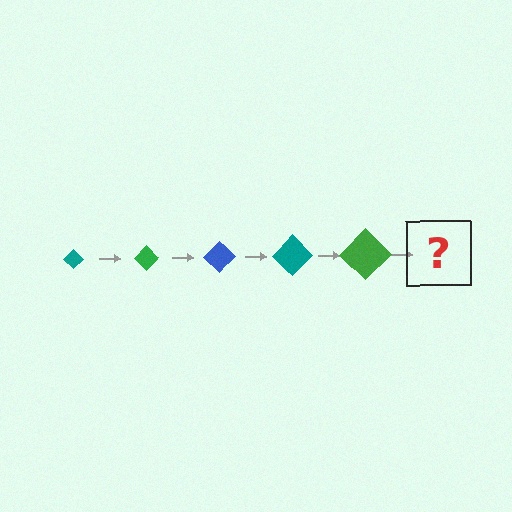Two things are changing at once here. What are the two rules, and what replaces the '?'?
The two rules are that the diamond grows larger each step and the color cycles through teal, green, and blue. The '?' should be a blue diamond, larger than the previous one.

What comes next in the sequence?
The next element should be a blue diamond, larger than the previous one.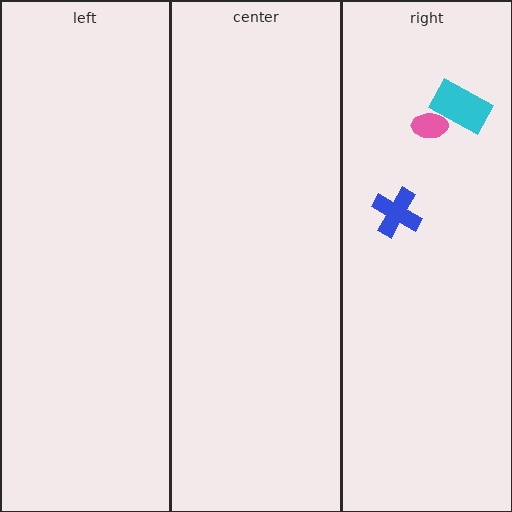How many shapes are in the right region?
3.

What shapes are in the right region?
The blue cross, the pink ellipse, the cyan rectangle.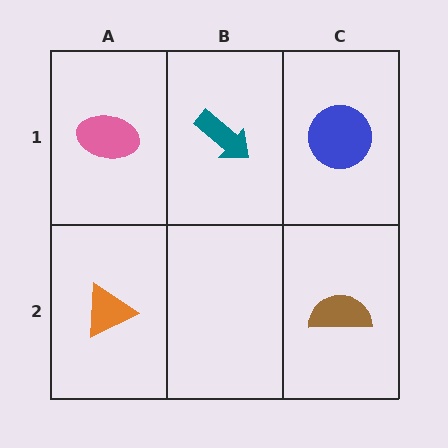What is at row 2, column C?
A brown semicircle.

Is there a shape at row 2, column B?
No, that cell is empty.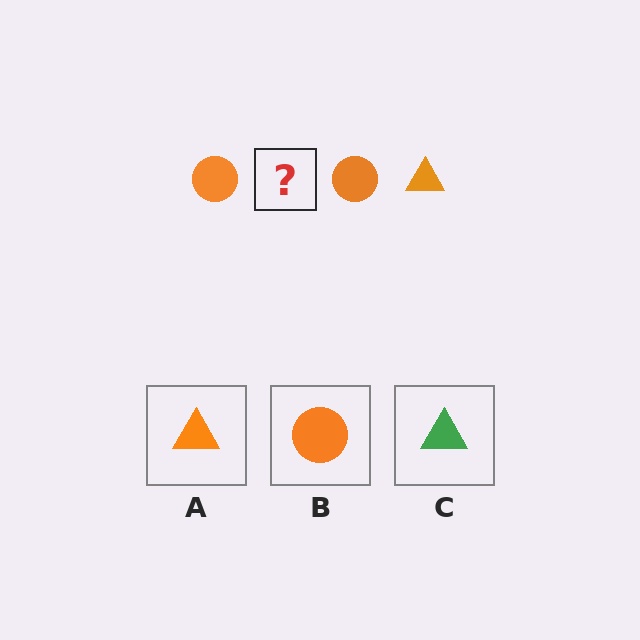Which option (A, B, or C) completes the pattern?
A.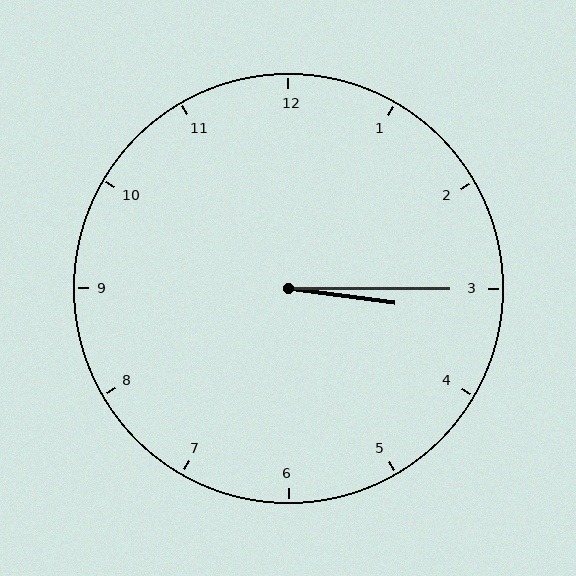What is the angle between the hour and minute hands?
Approximately 8 degrees.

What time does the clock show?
3:15.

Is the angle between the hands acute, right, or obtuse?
It is acute.